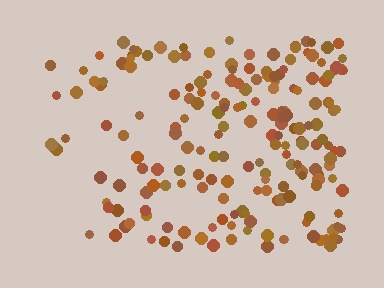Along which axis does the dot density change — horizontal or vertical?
Horizontal.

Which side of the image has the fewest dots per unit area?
The left.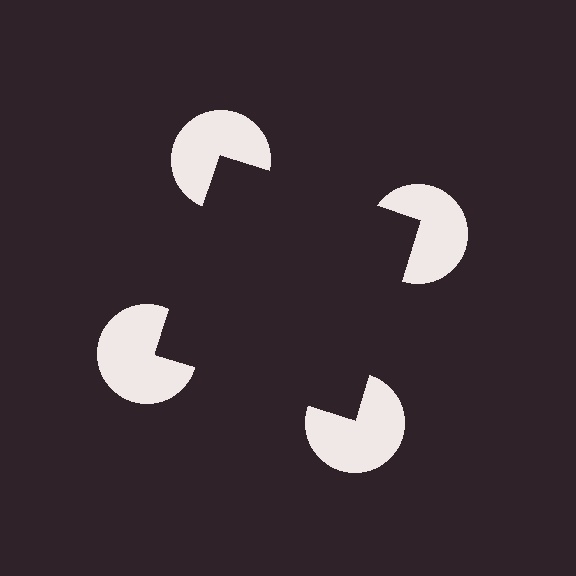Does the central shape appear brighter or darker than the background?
It typically appears slightly darker than the background, even though no actual brightness change is drawn.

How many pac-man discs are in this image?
There are 4 — one at each vertex of the illusory square.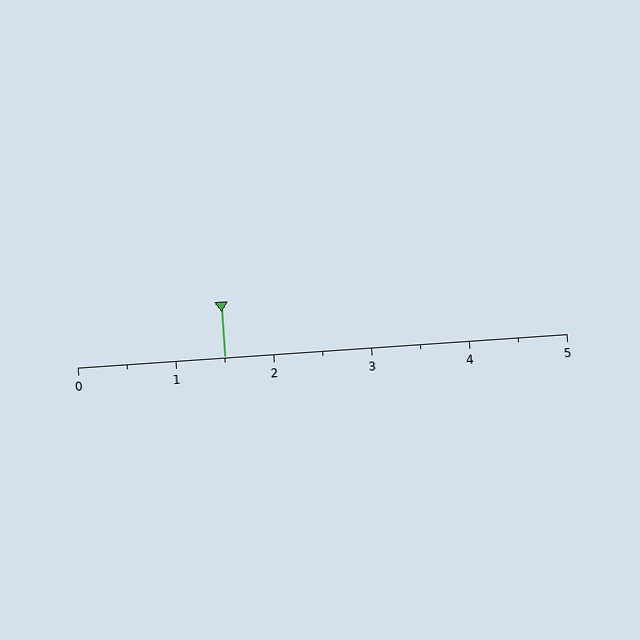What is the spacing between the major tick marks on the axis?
The major ticks are spaced 1 apart.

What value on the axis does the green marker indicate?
The marker indicates approximately 1.5.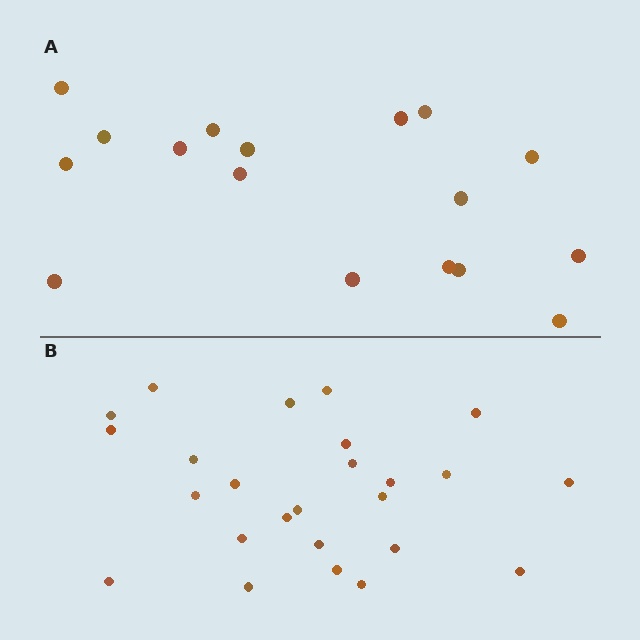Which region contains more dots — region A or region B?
Region B (the bottom region) has more dots.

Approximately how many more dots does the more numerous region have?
Region B has roughly 8 or so more dots than region A.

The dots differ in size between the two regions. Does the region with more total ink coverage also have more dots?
No. Region A has more total ink coverage because its dots are larger, but region B actually contains more individual dots. Total area can be misleading — the number of items is what matters here.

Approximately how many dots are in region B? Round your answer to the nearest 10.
About 20 dots. (The exact count is 25, which rounds to 20.)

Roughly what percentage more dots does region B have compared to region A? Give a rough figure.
About 45% more.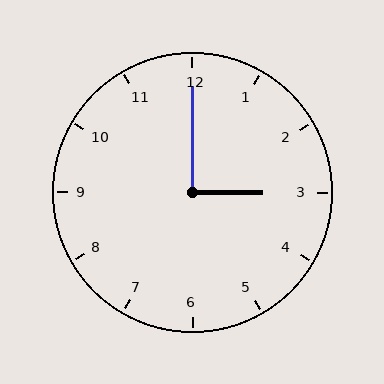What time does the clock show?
3:00.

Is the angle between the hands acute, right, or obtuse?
It is right.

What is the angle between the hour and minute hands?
Approximately 90 degrees.